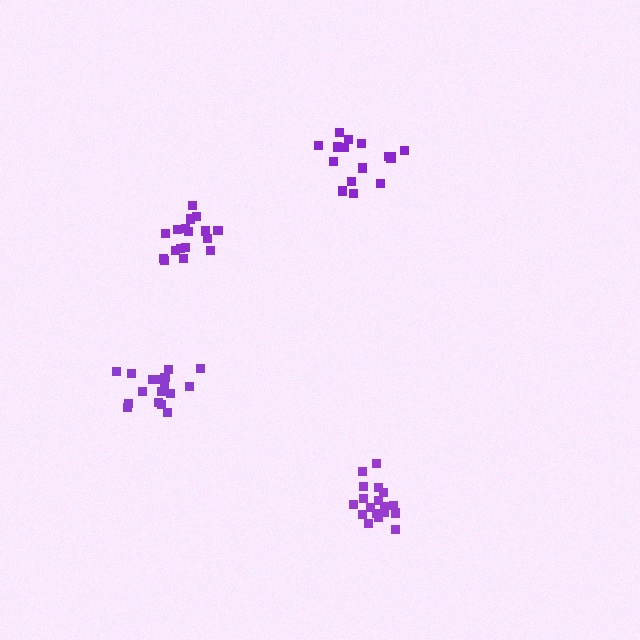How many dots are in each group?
Group 1: 17 dots, Group 2: 17 dots, Group 3: 18 dots, Group 4: 18 dots (70 total).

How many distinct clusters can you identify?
There are 4 distinct clusters.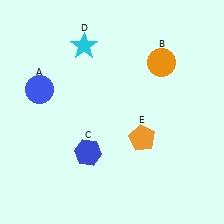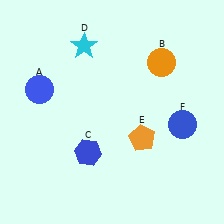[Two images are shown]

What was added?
A blue circle (F) was added in Image 2.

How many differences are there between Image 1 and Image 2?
There is 1 difference between the two images.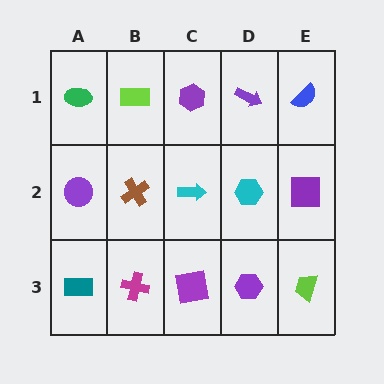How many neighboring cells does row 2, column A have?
3.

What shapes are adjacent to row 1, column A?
A purple circle (row 2, column A), a lime rectangle (row 1, column B).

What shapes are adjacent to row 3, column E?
A purple square (row 2, column E), a purple hexagon (row 3, column D).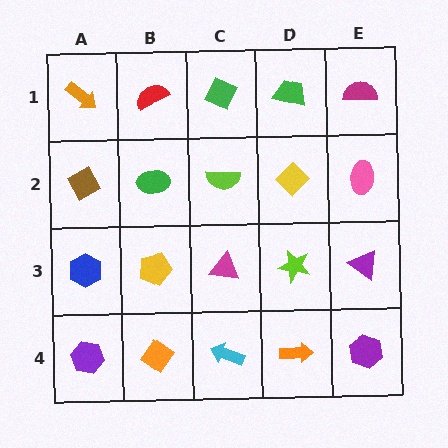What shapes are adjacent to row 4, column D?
A lime star (row 3, column D), a cyan arrow (row 4, column C), a purple hexagon (row 4, column E).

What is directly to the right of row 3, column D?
A purple triangle.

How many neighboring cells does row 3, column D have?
4.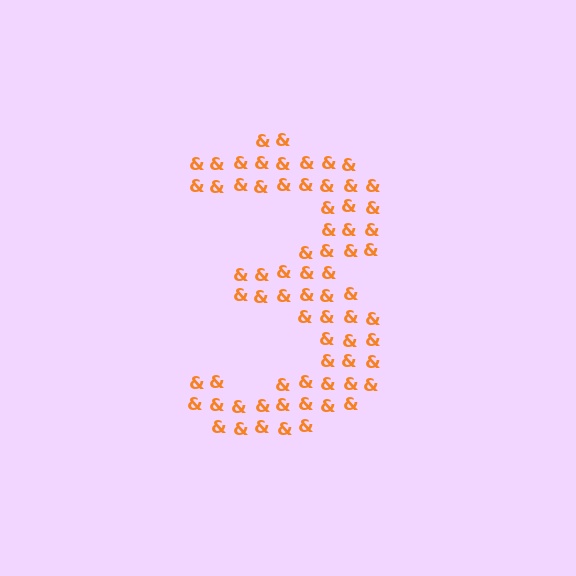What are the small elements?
The small elements are ampersands.